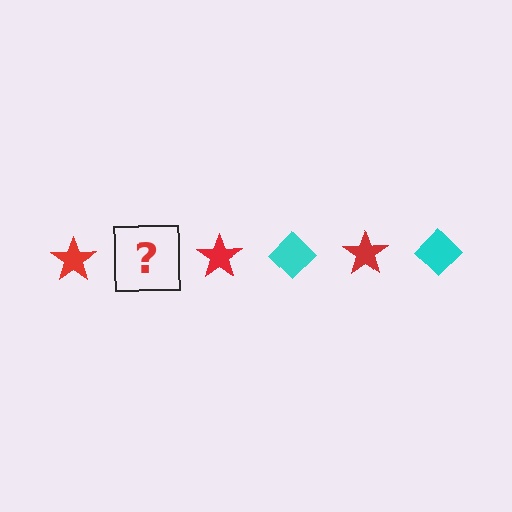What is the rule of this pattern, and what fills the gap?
The rule is that the pattern alternates between red star and cyan diamond. The gap should be filled with a cyan diamond.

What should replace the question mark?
The question mark should be replaced with a cyan diamond.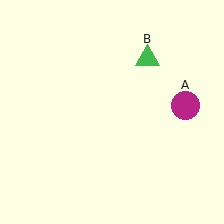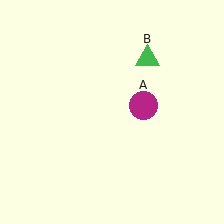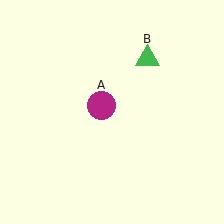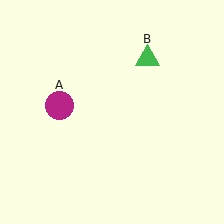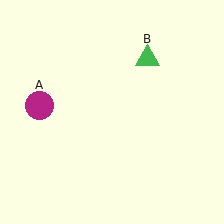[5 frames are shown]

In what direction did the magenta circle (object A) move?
The magenta circle (object A) moved left.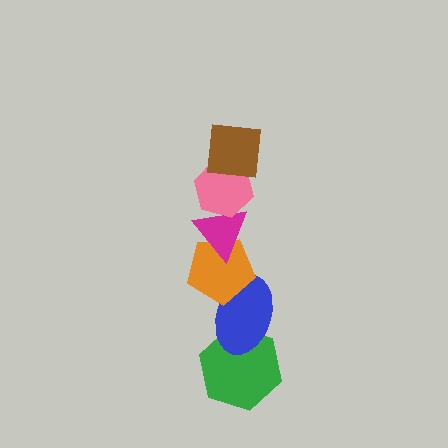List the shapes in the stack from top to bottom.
From top to bottom: the brown square, the pink hexagon, the magenta triangle, the orange pentagon, the blue ellipse, the green hexagon.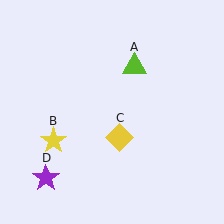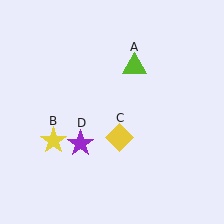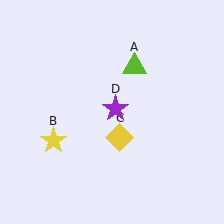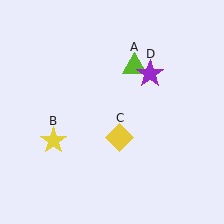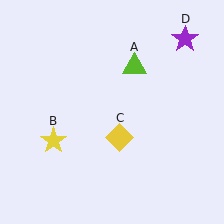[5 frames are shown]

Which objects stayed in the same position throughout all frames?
Lime triangle (object A) and yellow star (object B) and yellow diamond (object C) remained stationary.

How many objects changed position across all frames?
1 object changed position: purple star (object D).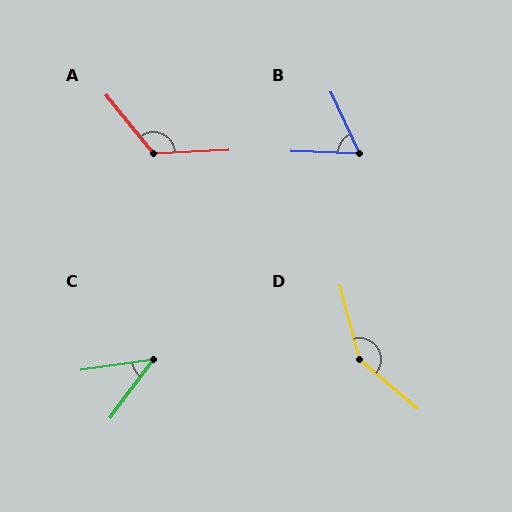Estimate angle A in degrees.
Approximately 126 degrees.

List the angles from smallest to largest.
C (45°), B (63°), A (126°), D (144°).